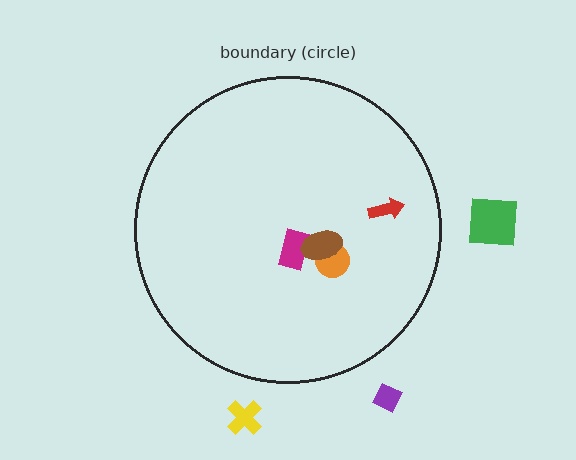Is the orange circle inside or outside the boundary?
Inside.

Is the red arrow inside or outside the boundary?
Inside.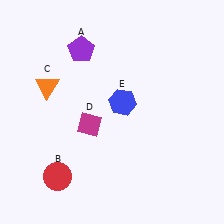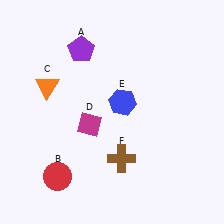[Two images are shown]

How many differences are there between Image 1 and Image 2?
There is 1 difference between the two images.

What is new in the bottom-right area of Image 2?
A brown cross (F) was added in the bottom-right area of Image 2.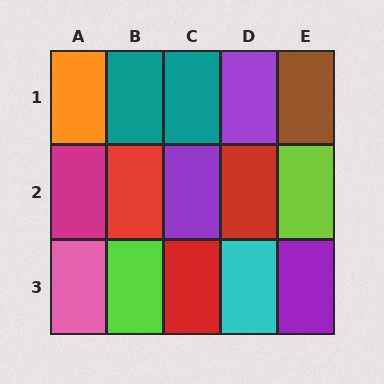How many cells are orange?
1 cell is orange.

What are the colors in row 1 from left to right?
Orange, teal, teal, purple, brown.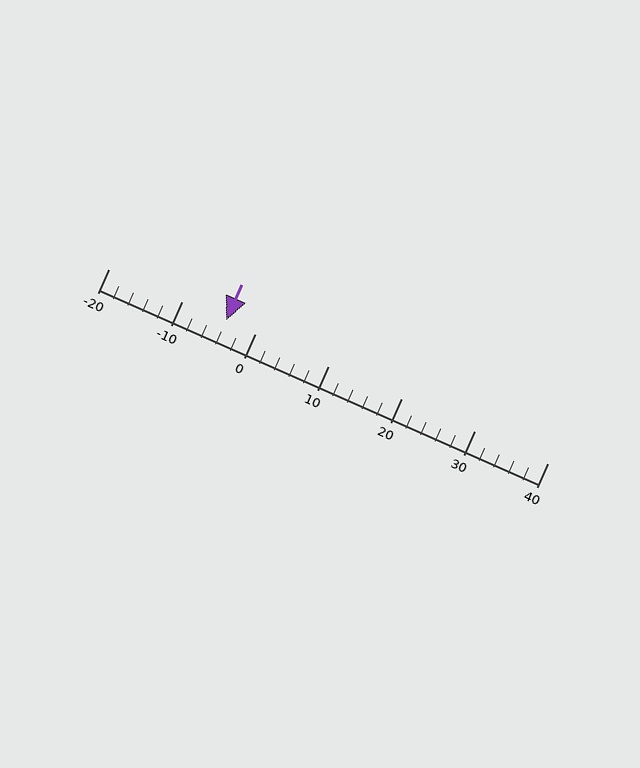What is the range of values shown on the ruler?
The ruler shows values from -20 to 40.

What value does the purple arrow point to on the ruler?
The purple arrow points to approximately -4.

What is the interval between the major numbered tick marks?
The major tick marks are spaced 10 units apart.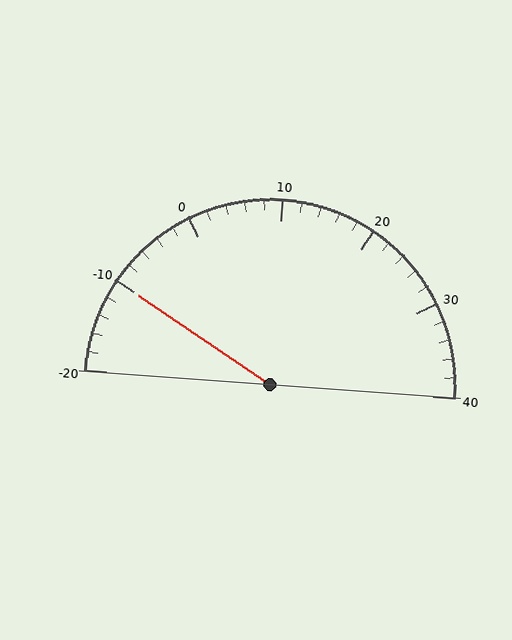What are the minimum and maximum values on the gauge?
The gauge ranges from -20 to 40.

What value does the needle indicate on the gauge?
The needle indicates approximately -10.